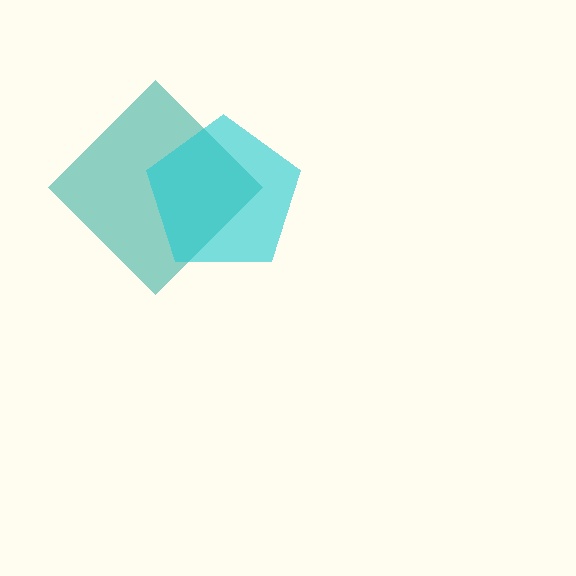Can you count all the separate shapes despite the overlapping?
Yes, there are 2 separate shapes.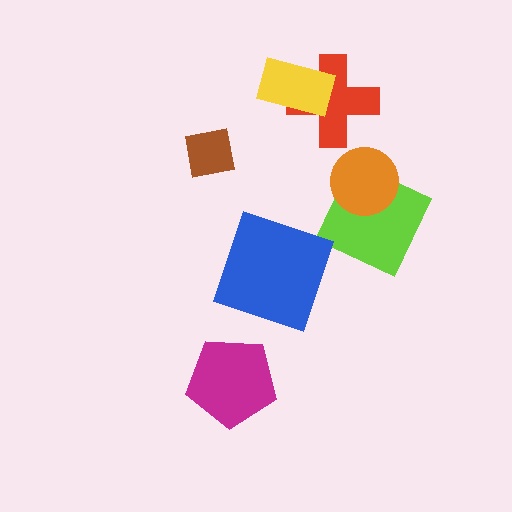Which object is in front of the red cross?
The yellow rectangle is in front of the red cross.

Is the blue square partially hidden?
No, no other shape covers it.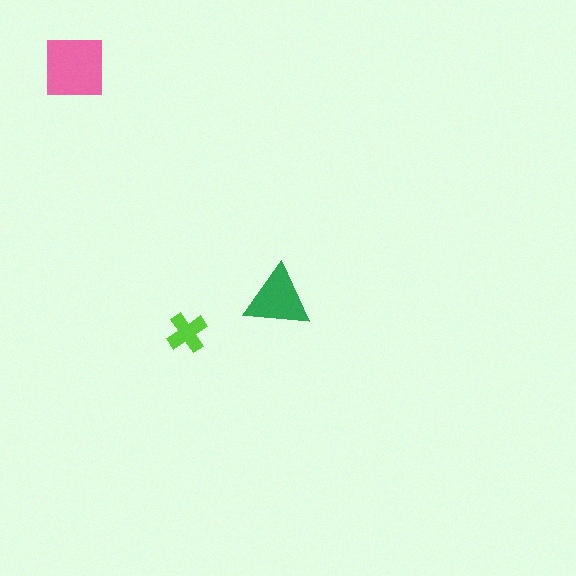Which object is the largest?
The pink square.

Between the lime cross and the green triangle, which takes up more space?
The green triangle.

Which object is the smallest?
The lime cross.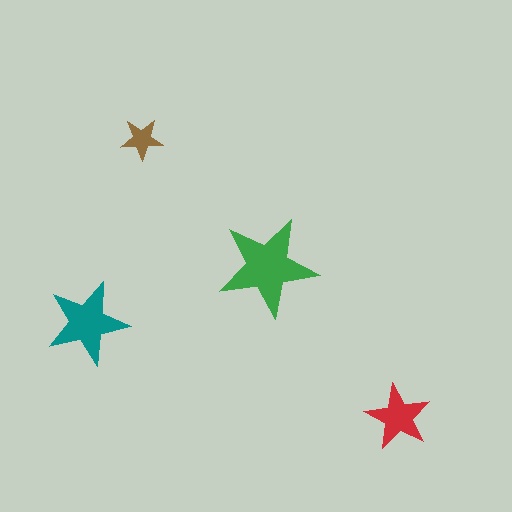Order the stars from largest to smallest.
the green one, the teal one, the red one, the brown one.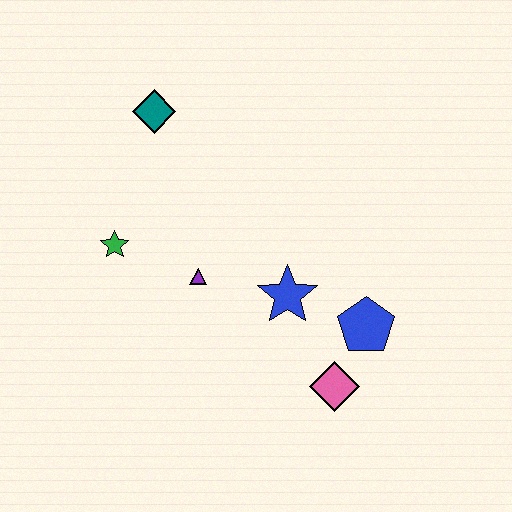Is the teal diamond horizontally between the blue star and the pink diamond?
No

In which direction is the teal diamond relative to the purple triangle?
The teal diamond is above the purple triangle.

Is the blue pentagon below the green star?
Yes